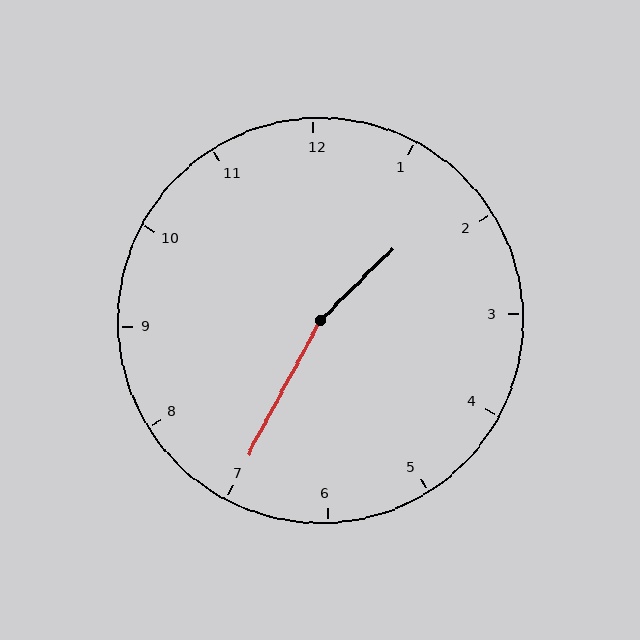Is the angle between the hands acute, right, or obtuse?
It is obtuse.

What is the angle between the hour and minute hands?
Approximately 162 degrees.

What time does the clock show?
1:35.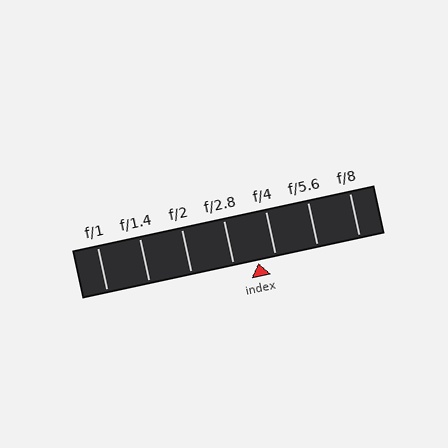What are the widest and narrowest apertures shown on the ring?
The widest aperture shown is f/1 and the narrowest is f/8.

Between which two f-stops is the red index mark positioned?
The index mark is between f/2.8 and f/4.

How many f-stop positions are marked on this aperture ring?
There are 7 f-stop positions marked.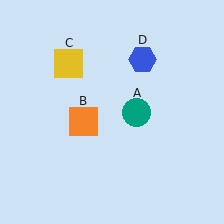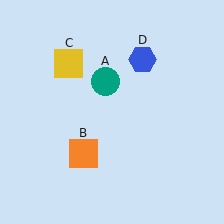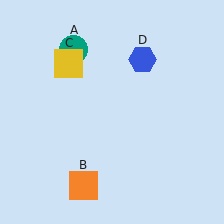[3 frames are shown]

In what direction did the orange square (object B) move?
The orange square (object B) moved down.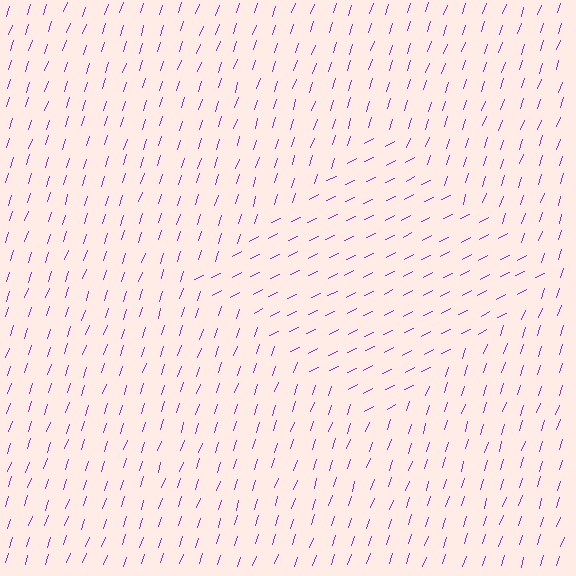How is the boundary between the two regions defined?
The boundary is defined purely by a change in line orientation (approximately 45 degrees difference). All lines are the same color and thickness.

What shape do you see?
I see a diamond.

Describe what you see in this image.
The image is filled with small purple line segments. A diamond region in the image has lines oriented differently from the surrounding lines, creating a visible texture boundary.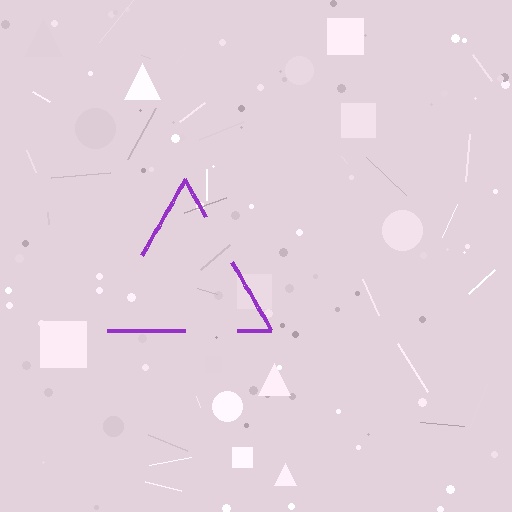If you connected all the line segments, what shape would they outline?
They would outline a triangle.